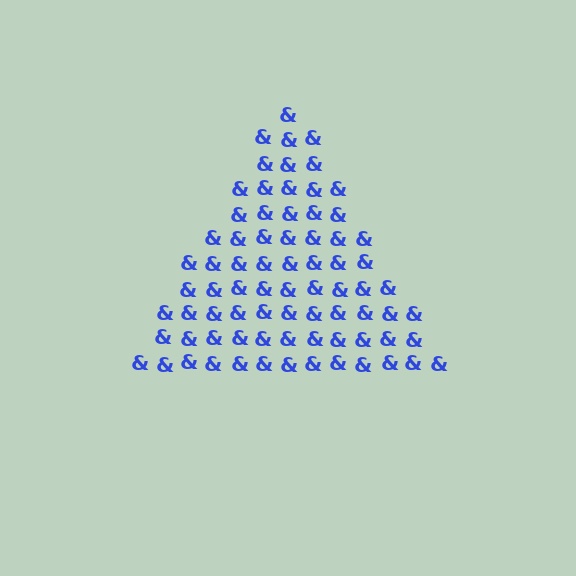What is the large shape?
The large shape is a triangle.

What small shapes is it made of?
It is made of small ampersands.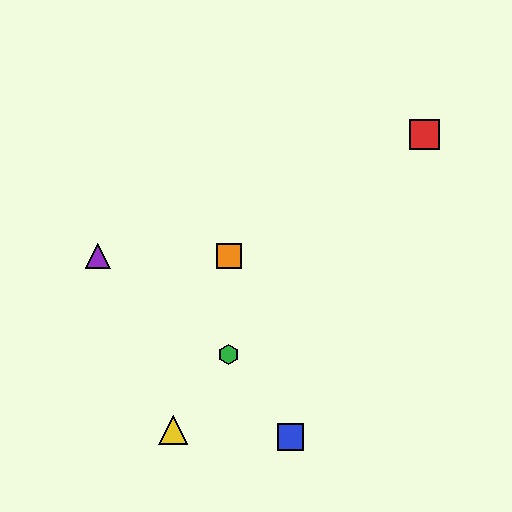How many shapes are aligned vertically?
2 shapes (the green hexagon, the orange square) are aligned vertically.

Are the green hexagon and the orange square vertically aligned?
Yes, both are at x≈229.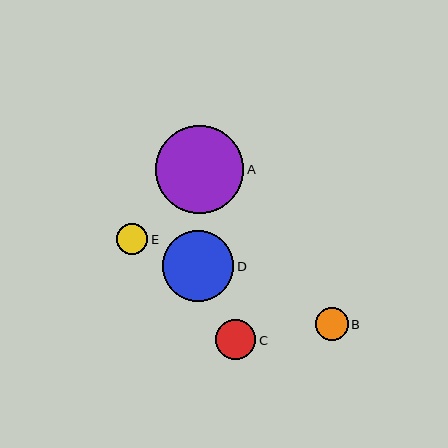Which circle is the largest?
Circle A is the largest with a size of approximately 89 pixels.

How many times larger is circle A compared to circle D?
Circle A is approximately 1.2 times the size of circle D.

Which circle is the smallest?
Circle E is the smallest with a size of approximately 31 pixels.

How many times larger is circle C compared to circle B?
Circle C is approximately 1.2 times the size of circle B.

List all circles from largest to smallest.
From largest to smallest: A, D, C, B, E.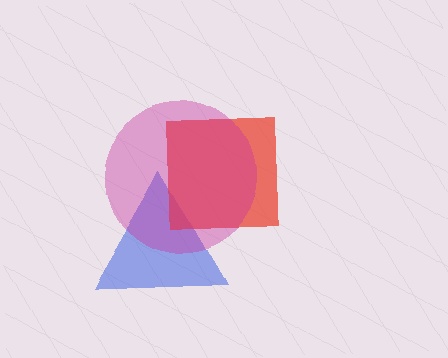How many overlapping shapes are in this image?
There are 3 overlapping shapes in the image.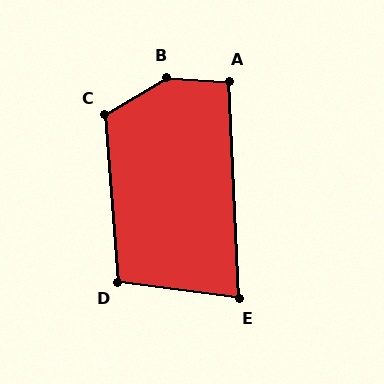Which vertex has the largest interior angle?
B, at approximately 146 degrees.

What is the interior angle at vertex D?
Approximately 102 degrees (obtuse).